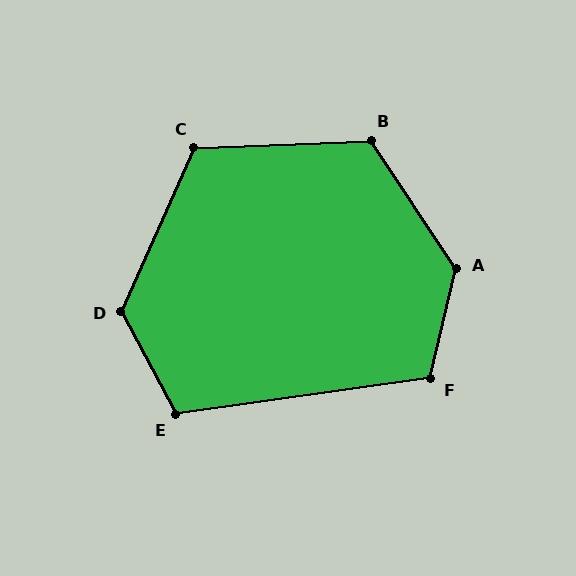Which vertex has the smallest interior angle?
E, at approximately 110 degrees.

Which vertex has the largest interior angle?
A, at approximately 134 degrees.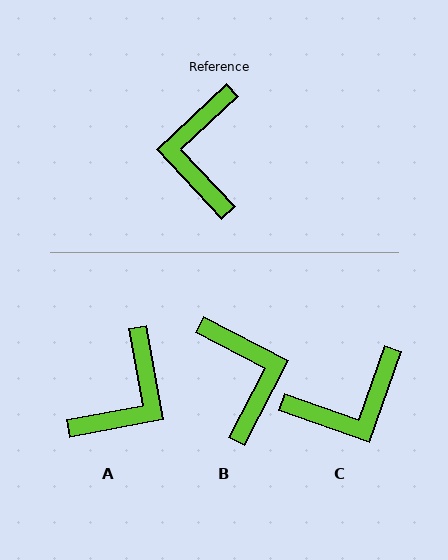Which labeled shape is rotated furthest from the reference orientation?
B, about 161 degrees away.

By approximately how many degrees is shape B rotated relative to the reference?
Approximately 161 degrees clockwise.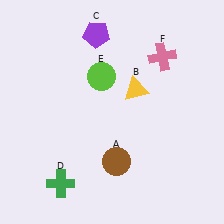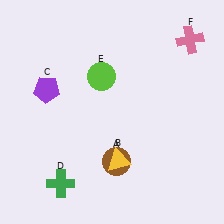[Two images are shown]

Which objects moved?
The objects that moved are: the yellow triangle (B), the purple pentagon (C), the pink cross (F).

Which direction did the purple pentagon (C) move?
The purple pentagon (C) moved down.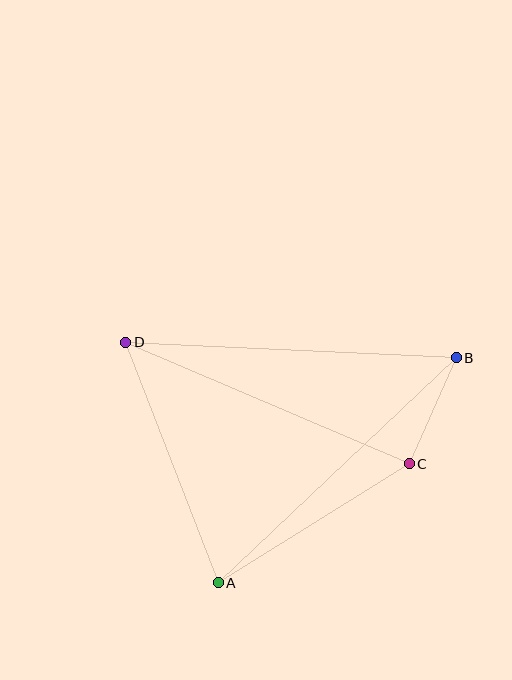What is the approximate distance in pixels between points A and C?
The distance between A and C is approximately 225 pixels.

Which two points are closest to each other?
Points B and C are closest to each other.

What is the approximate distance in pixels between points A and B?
The distance between A and B is approximately 327 pixels.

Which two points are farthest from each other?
Points B and D are farthest from each other.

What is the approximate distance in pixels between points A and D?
The distance between A and D is approximately 258 pixels.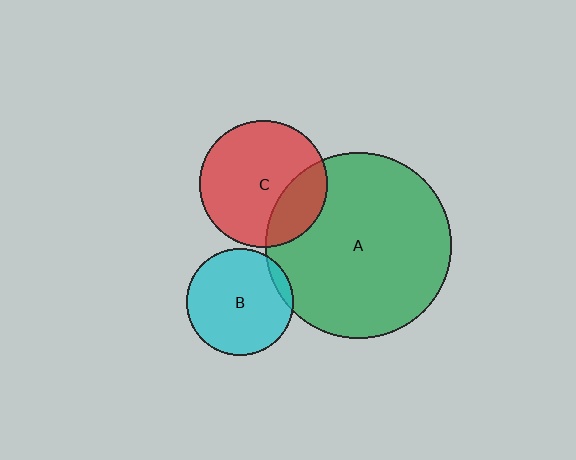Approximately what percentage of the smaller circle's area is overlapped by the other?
Approximately 25%.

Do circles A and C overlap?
Yes.